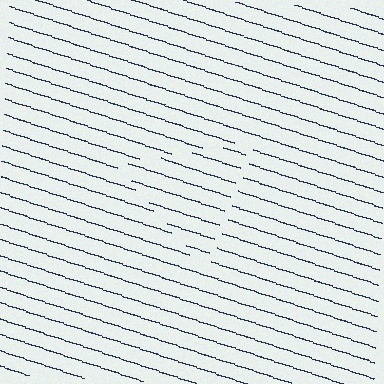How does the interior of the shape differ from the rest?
The interior of the shape contains the same grating, shifted by half a period — the contour is defined by the phase discontinuity where line-ends from the inner and outer gratings abut.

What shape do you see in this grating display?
An illusory triangle. The interior of the shape contains the same grating, shifted by half a period — the contour is defined by the phase discontinuity where line-ends from the inner and outer gratings abut.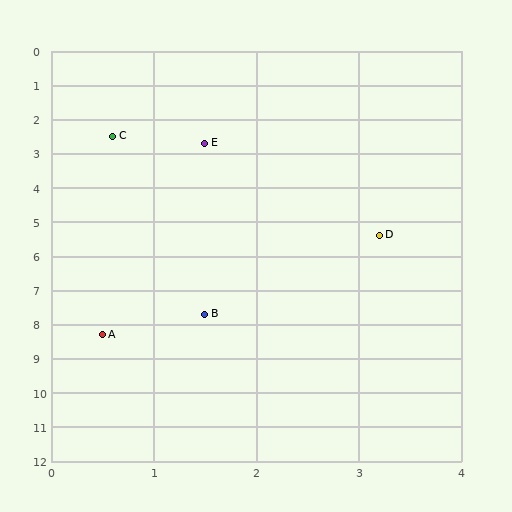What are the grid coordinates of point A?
Point A is at approximately (0.5, 8.3).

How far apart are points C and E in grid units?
Points C and E are about 0.9 grid units apart.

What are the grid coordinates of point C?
Point C is at approximately (0.6, 2.5).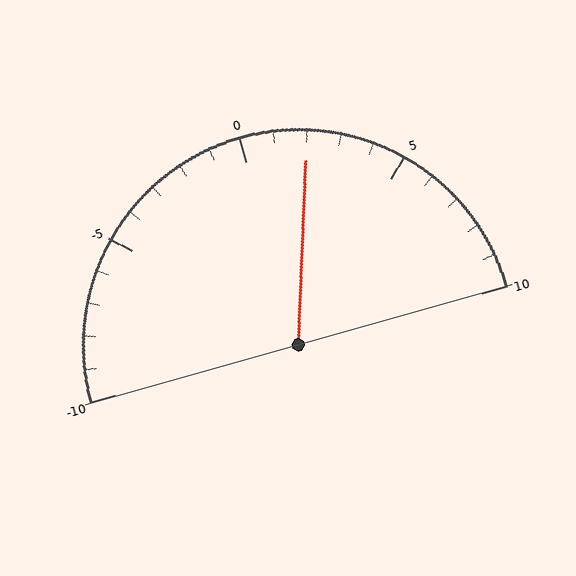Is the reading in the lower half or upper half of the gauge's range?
The reading is in the upper half of the range (-10 to 10).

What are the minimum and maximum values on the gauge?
The gauge ranges from -10 to 10.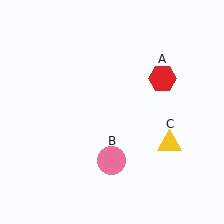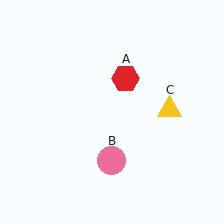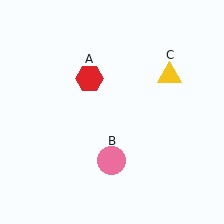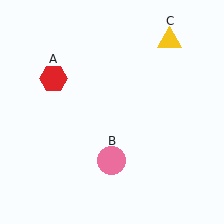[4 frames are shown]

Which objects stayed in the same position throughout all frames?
Pink circle (object B) remained stationary.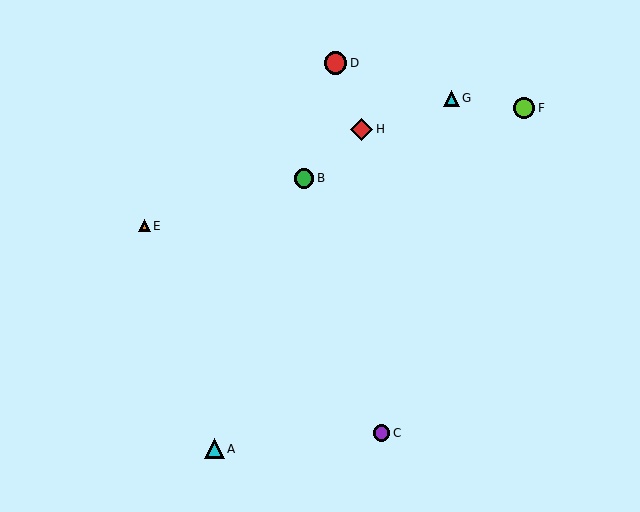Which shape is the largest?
The red diamond (labeled H) is the largest.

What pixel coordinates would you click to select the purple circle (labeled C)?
Click at (381, 433) to select the purple circle C.